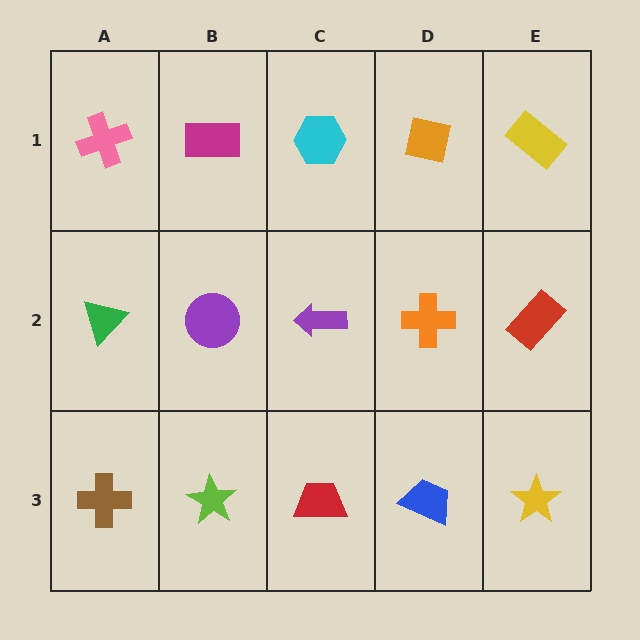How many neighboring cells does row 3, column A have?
2.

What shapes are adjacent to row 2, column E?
A yellow rectangle (row 1, column E), a yellow star (row 3, column E), an orange cross (row 2, column D).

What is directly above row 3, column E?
A red rectangle.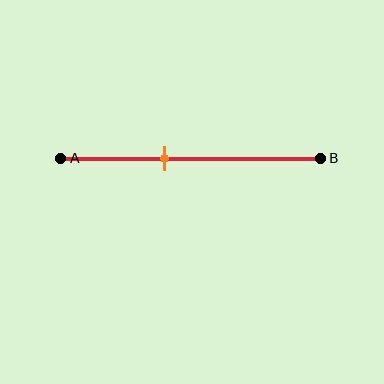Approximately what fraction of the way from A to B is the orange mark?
The orange mark is approximately 40% of the way from A to B.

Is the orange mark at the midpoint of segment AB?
No, the mark is at about 40% from A, not at the 50% midpoint.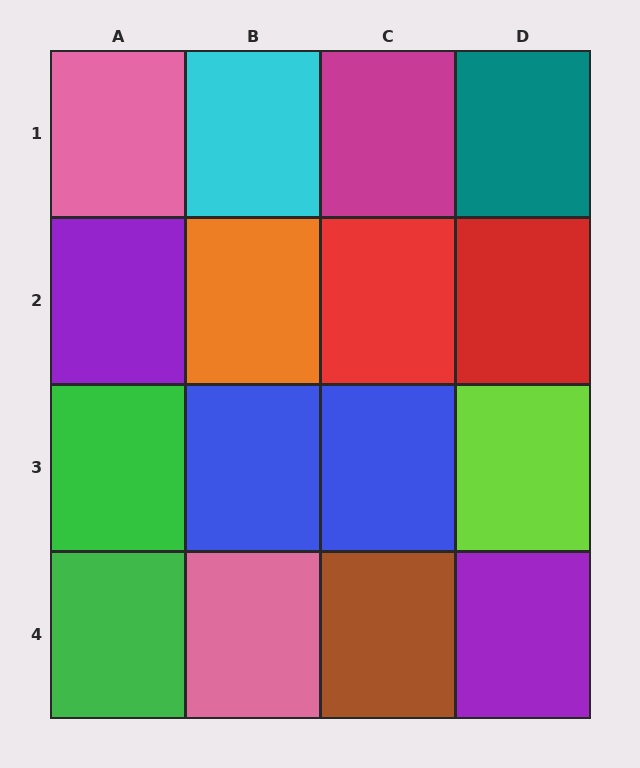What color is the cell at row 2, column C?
Red.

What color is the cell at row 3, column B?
Blue.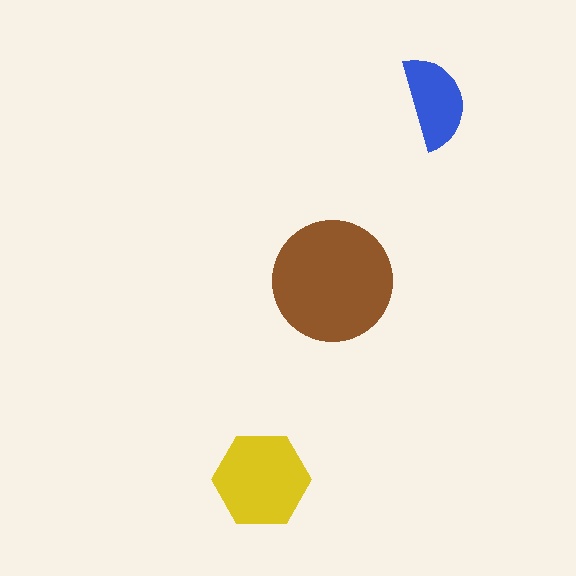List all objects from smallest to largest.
The blue semicircle, the yellow hexagon, the brown circle.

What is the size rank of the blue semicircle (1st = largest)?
3rd.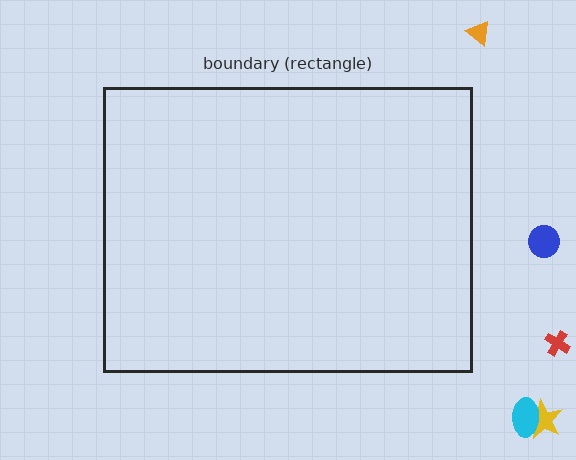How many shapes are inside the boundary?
0 inside, 5 outside.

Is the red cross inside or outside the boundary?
Outside.